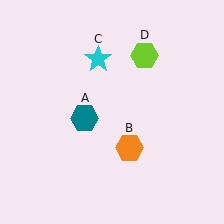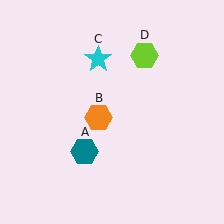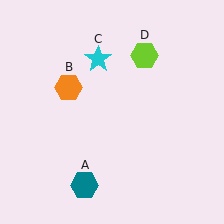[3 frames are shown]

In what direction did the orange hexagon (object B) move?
The orange hexagon (object B) moved up and to the left.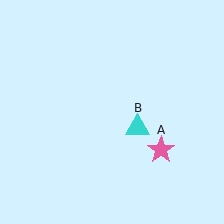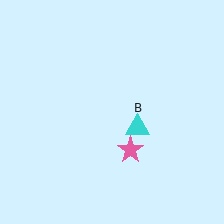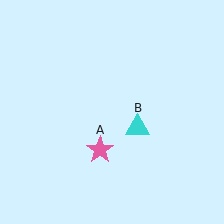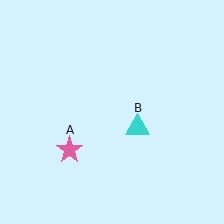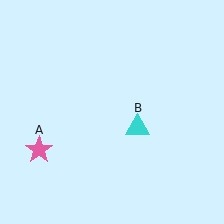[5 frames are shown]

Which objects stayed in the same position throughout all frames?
Cyan triangle (object B) remained stationary.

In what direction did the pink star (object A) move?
The pink star (object A) moved left.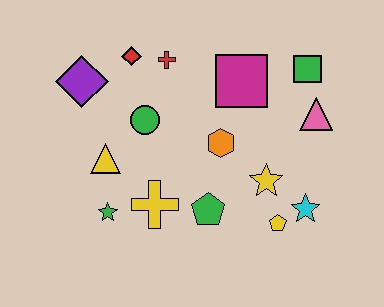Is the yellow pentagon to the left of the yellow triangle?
No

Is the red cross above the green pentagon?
Yes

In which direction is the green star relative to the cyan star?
The green star is to the left of the cyan star.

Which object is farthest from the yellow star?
The purple diamond is farthest from the yellow star.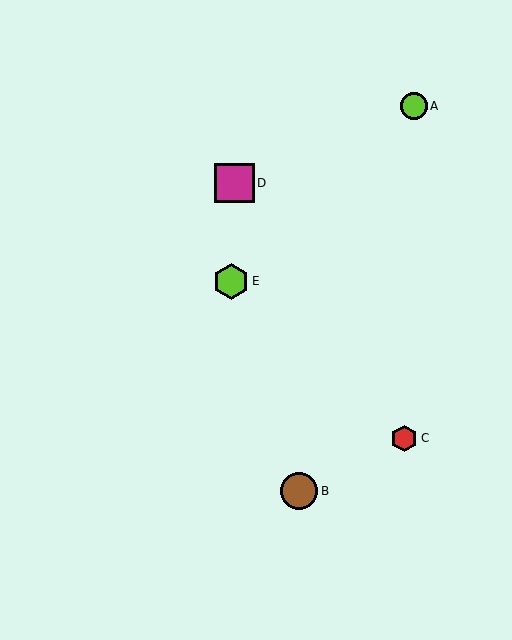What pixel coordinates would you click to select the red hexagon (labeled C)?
Click at (404, 438) to select the red hexagon C.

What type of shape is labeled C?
Shape C is a red hexagon.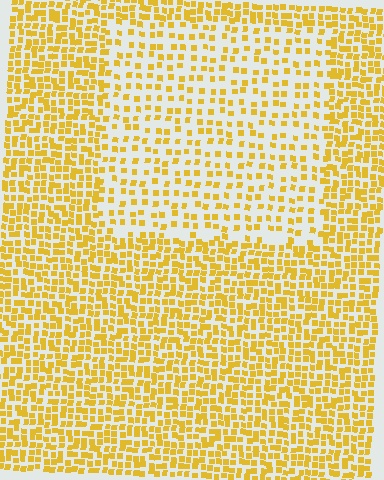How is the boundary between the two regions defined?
The boundary is defined by a change in element density (approximately 2.0x ratio). All elements are the same color, size, and shape.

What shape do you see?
I see a rectangle.